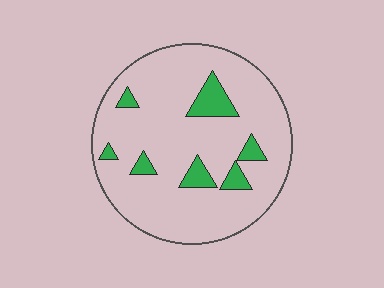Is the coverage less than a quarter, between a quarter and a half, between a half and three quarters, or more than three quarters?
Less than a quarter.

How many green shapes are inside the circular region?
7.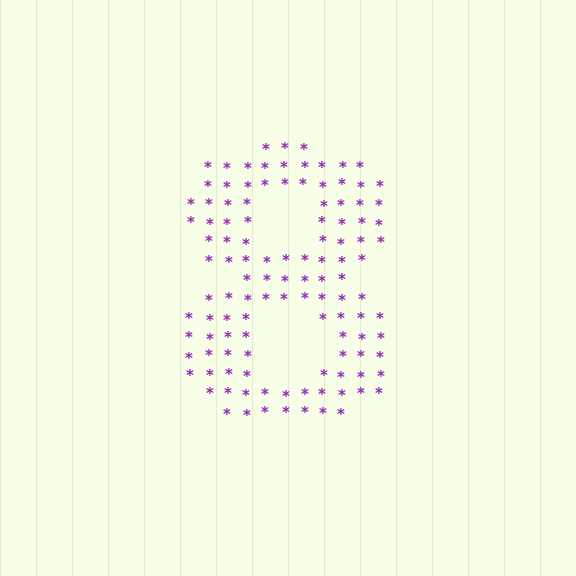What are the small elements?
The small elements are asterisks.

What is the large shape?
The large shape is the digit 8.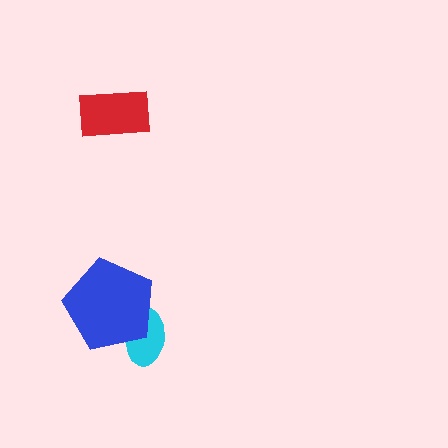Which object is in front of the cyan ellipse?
The blue pentagon is in front of the cyan ellipse.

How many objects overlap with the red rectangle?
0 objects overlap with the red rectangle.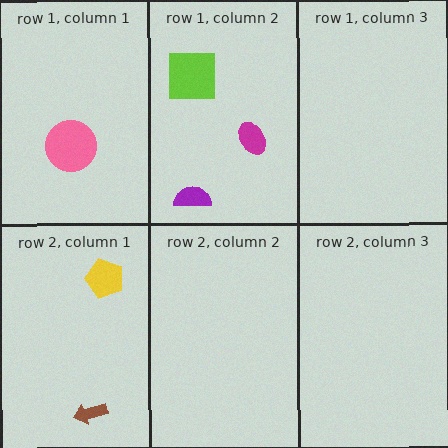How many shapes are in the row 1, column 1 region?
1.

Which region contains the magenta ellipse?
The row 1, column 2 region.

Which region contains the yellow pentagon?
The row 2, column 1 region.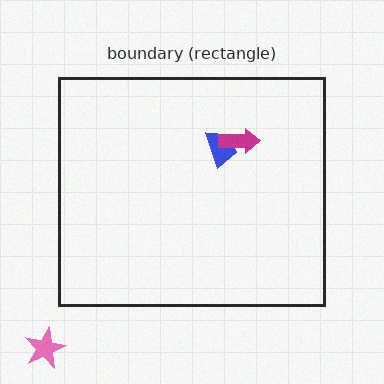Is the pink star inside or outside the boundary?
Outside.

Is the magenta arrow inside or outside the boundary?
Inside.